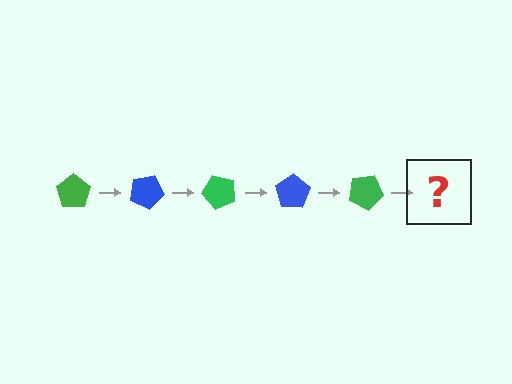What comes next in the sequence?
The next element should be a blue pentagon, rotated 125 degrees from the start.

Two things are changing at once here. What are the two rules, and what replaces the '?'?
The two rules are that it rotates 25 degrees each step and the color cycles through green and blue. The '?' should be a blue pentagon, rotated 125 degrees from the start.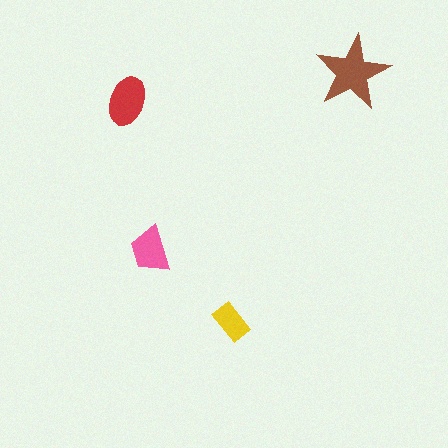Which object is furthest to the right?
The brown star is rightmost.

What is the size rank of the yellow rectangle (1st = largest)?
4th.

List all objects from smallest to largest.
The yellow rectangle, the pink trapezoid, the red ellipse, the brown star.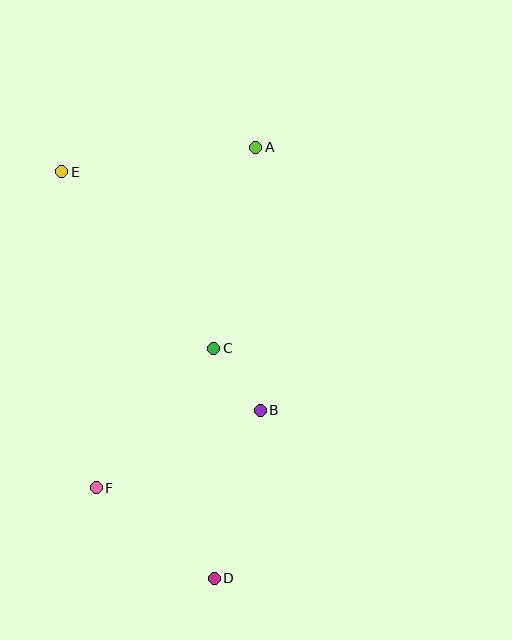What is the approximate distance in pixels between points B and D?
The distance between B and D is approximately 174 pixels.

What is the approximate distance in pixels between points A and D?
The distance between A and D is approximately 433 pixels.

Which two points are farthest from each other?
Points D and E are farthest from each other.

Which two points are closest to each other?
Points B and C are closest to each other.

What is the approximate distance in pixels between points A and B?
The distance between A and B is approximately 263 pixels.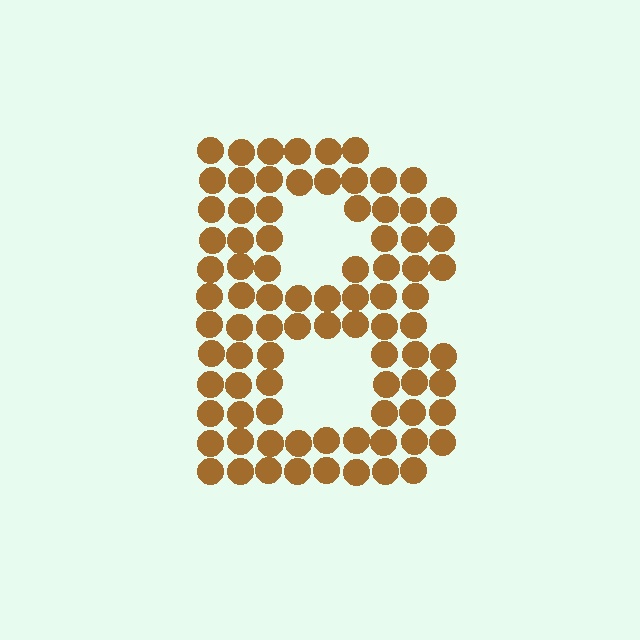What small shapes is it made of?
It is made of small circles.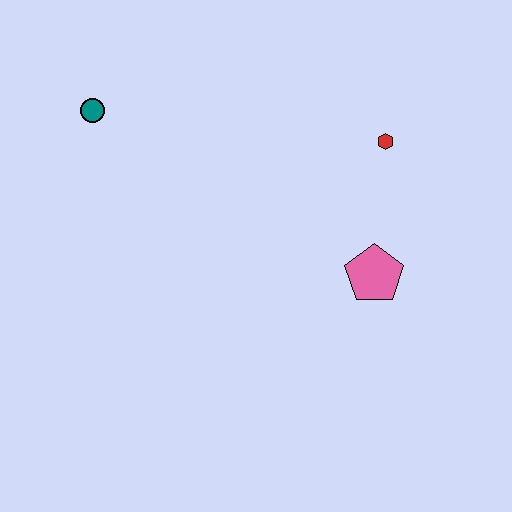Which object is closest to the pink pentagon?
The red hexagon is closest to the pink pentagon.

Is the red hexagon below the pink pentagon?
No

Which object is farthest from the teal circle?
The pink pentagon is farthest from the teal circle.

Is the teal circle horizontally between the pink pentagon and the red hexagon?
No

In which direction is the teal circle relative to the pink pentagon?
The teal circle is to the left of the pink pentagon.